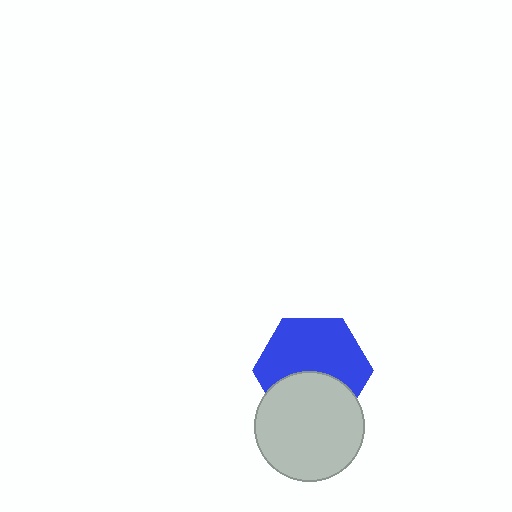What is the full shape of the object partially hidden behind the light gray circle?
The partially hidden object is a blue hexagon.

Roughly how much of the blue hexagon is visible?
About half of it is visible (roughly 62%).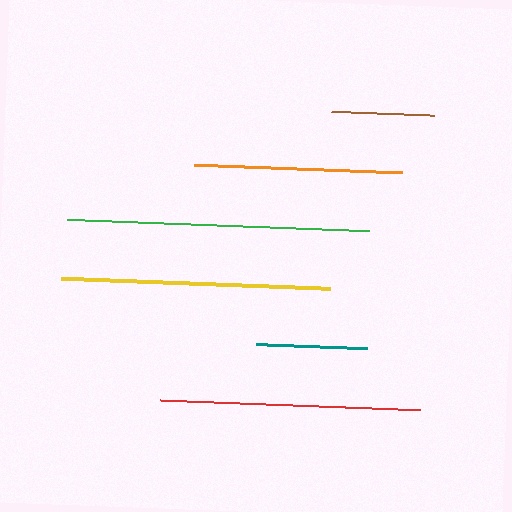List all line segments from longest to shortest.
From longest to shortest: green, yellow, red, orange, teal, brown.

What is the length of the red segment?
The red segment is approximately 260 pixels long.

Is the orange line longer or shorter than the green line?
The green line is longer than the orange line.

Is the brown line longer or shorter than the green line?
The green line is longer than the brown line.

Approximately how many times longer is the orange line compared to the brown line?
The orange line is approximately 2.0 times the length of the brown line.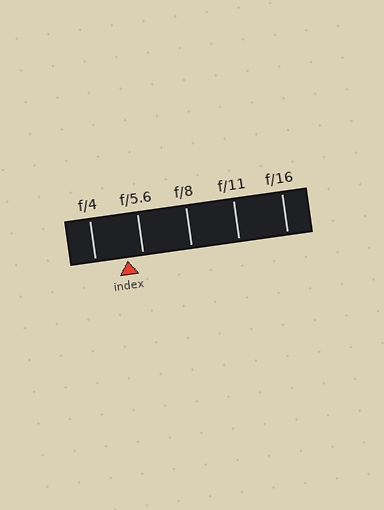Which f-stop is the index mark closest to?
The index mark is closest to f/5.6.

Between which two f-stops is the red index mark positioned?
The index mark is between f/4 and f/5.6.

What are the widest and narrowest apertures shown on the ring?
The widest aperture shown is f/4 and the narrowest is f/16.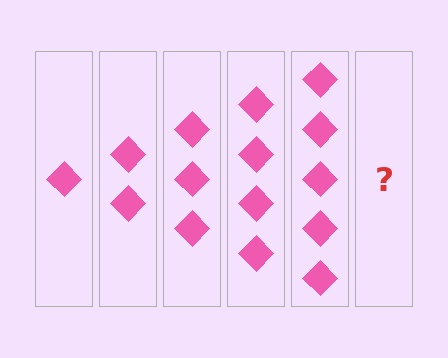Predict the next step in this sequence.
The next step is 6 diamonds.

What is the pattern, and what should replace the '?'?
The pattern is that each step adds one more diamond. The '?' should be 6 diamonds.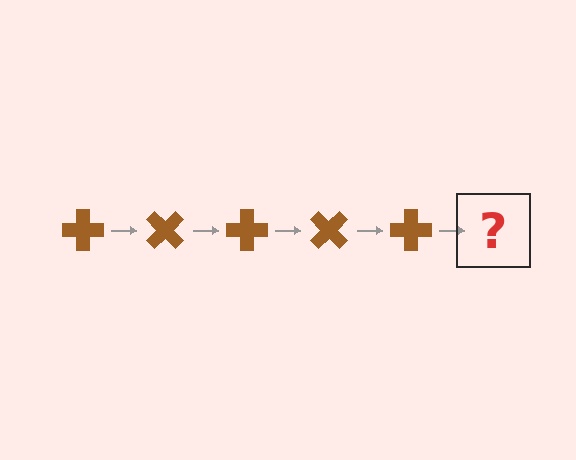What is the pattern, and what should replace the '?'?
The pattern is that the cross rotates 45 degrees each step. The '?' should be a brown cross rotated 225 degrees.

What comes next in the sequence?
The next element should be a brown cross rotated 225 degrees.